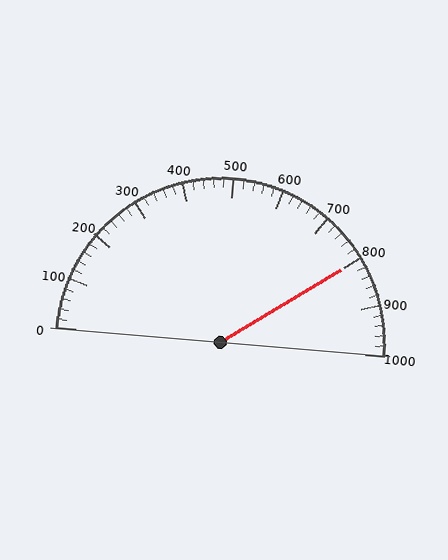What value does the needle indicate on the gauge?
The needle indicates approximately 800.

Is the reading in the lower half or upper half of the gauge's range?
The reading is in the upper half of the range (0 to 1000).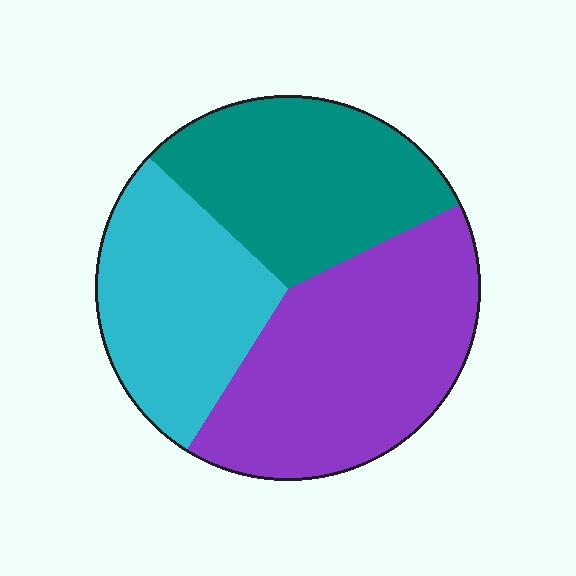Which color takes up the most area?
Purple, at roughly 40%.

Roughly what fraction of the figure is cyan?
Cyan covers about 30% of the figure.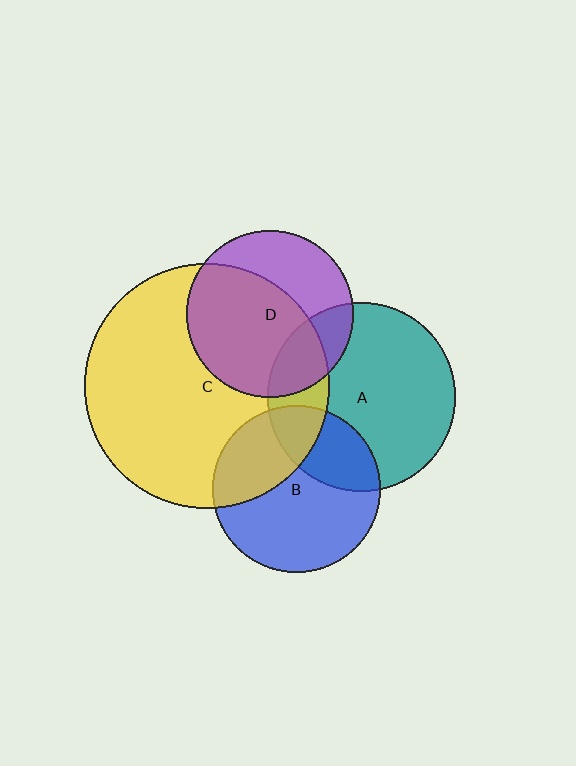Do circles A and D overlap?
Yes.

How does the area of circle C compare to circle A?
Approximately 1.7 times.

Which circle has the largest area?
Circle C (yellow).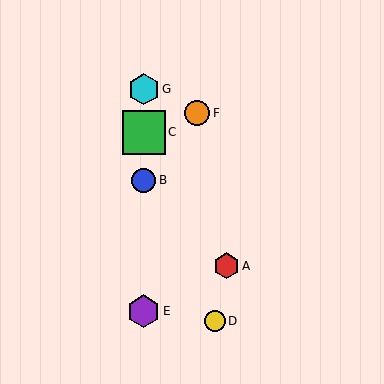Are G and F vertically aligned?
No, G is at x≈144 and F is at x≈197.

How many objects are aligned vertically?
4 objects (B, C, E, G) are aligned vertically.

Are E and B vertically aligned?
Yes, both are at x≈144.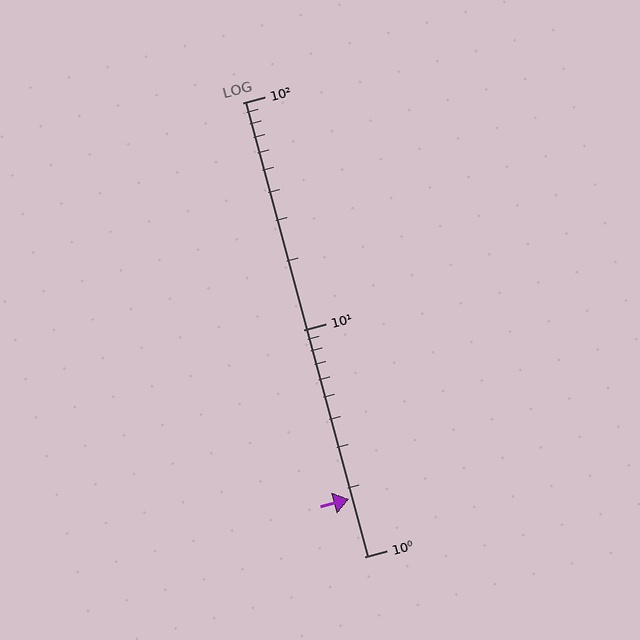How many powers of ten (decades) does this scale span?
The scale spans 2 decades, from 1 to 100.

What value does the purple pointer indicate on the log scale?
The pointer indicates approximately 1.8.